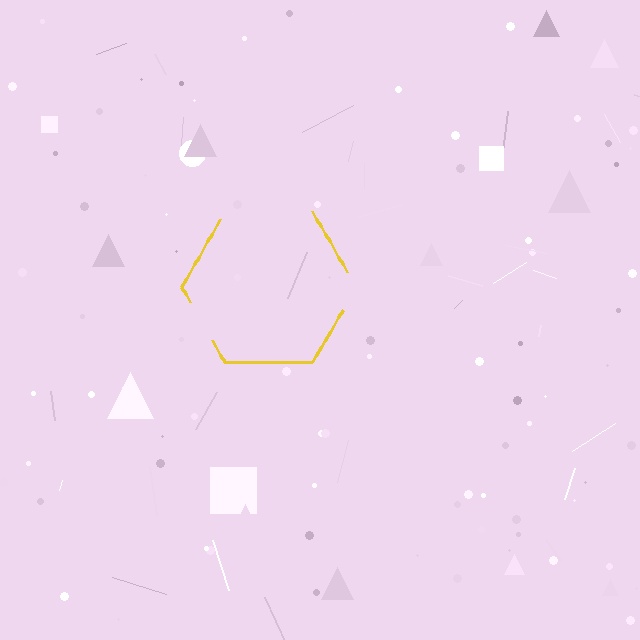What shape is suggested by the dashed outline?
The dashed outline suggests a hexagon.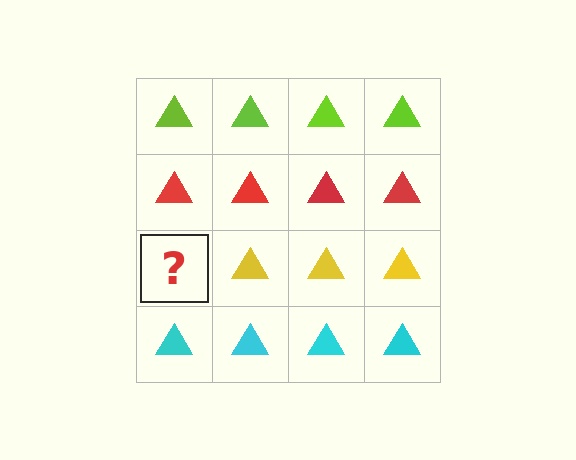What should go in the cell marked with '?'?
The missing cell should contain a yellow triangle.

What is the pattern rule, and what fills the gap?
The rule is that each row has a consistent color. The gap should be filled with a yellow triangle.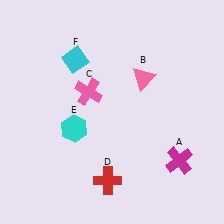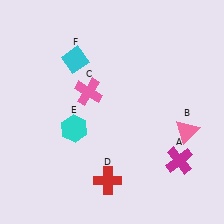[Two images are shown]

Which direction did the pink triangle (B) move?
The pink triangle (B) moved down.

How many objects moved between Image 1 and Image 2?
1 object moved between the two images.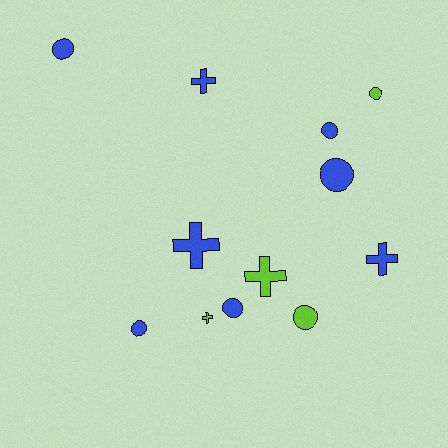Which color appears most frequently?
Blue, with 8 objects.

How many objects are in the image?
There are 12 objects.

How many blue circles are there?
There are 5 blue circles.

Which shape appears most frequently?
Circle, with 7 objects.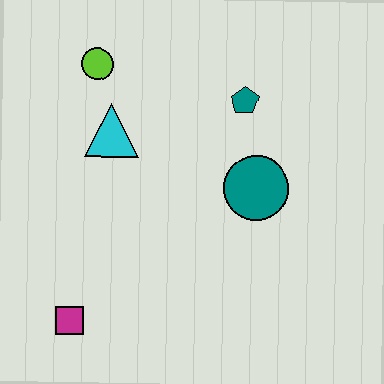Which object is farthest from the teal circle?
The magenta square is farthest from the teal circle.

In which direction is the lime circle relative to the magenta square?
The lime circle is above the magenta square.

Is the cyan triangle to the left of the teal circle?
Yes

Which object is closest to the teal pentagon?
The teal circle is closest to the teal pentagon.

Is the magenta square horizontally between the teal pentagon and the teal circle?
No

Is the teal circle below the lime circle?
Yes